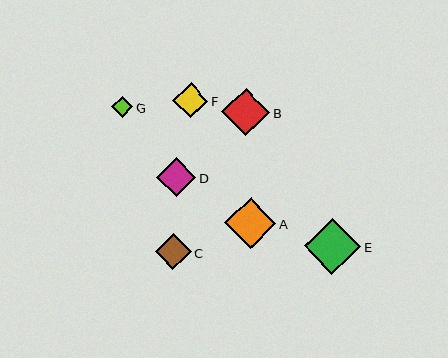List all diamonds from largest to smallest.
From largest to smallest: E, A, B, D, C, F, G.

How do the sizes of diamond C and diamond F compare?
Diamond C and diamond F are approximately the same size.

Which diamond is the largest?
Diamond E is the largest with a size of approximately 57 pixels.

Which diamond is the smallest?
Diamond G is the smallest with a size of approximately 21 pixels.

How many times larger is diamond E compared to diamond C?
Diamond E is approximately 1.6 times the size of diamond C.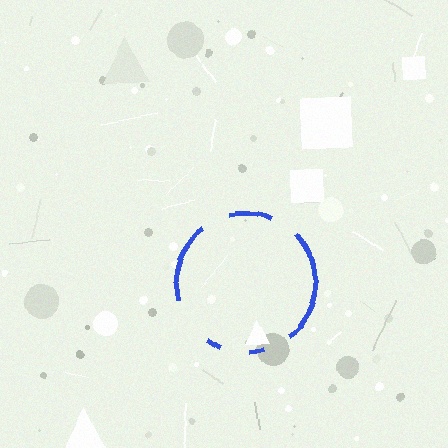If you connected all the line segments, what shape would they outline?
They would outline a circle.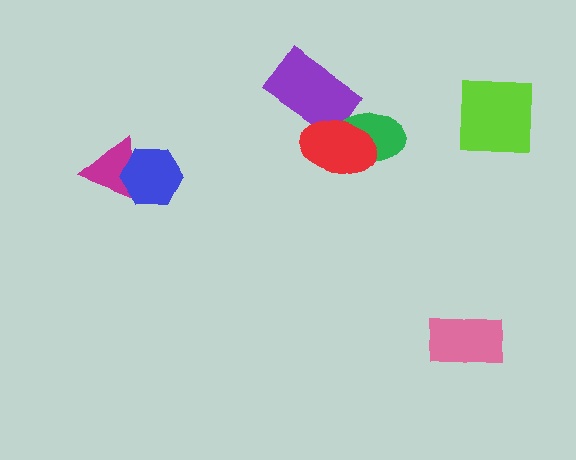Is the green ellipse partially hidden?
Yes, it is partially covered by another shape.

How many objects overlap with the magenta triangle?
1 object overlaps with the magenta triangle.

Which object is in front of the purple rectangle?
The red ellipse is in front of the purple rectangle.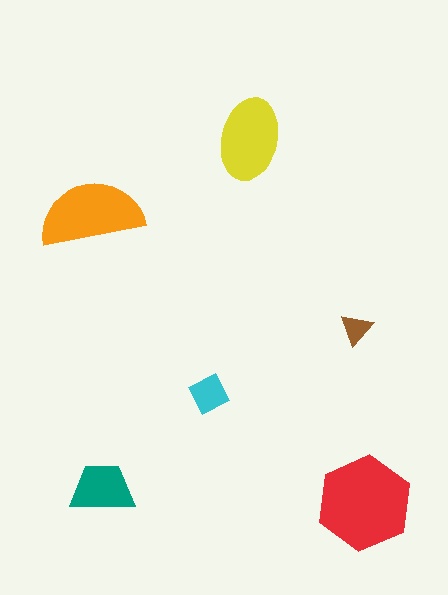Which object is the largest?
The red hexagon.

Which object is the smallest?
The brown triangle.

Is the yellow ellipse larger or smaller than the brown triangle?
Larger.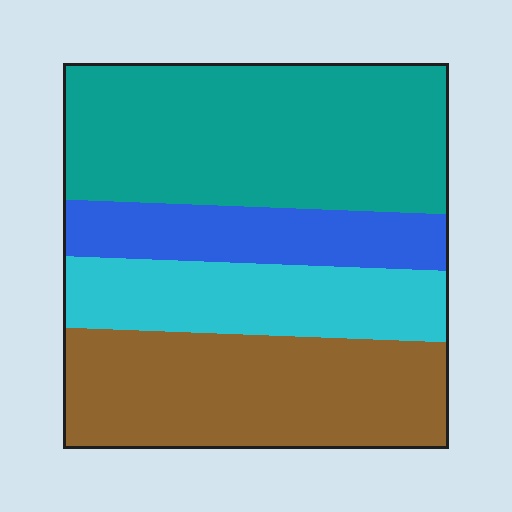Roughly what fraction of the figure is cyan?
Cyan covers about 20% of the figure.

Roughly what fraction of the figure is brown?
Brown covers around 30% of the figure.